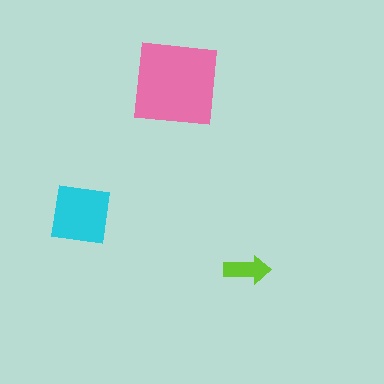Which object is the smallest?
The lime arrow.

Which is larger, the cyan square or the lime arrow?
The cyan square.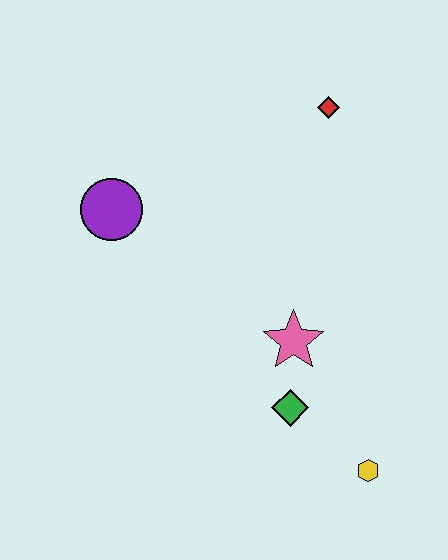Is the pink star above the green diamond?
Yes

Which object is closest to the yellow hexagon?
The green diamond is closest to the yellow hexagon.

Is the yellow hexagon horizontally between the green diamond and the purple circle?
No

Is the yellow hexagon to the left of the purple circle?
No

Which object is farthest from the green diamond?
The red diamond is farthest from the green diamond.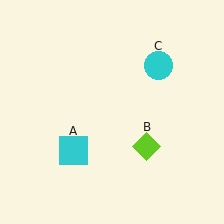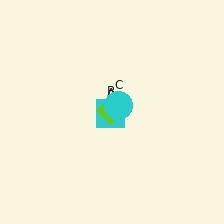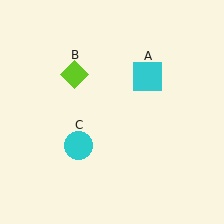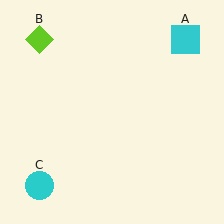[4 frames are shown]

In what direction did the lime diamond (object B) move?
The lime diamond (object B) moved up and to the left.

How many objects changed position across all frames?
3 objects changed position: cyan square (object A), lime diamond (object B), cyan circle (object C).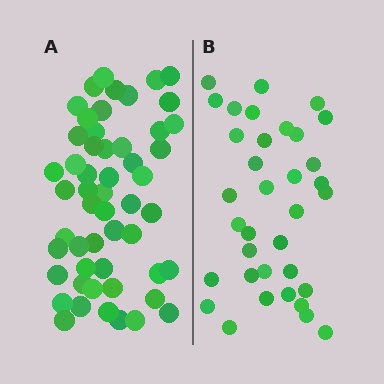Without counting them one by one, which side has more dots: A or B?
Region A (the left region) has more dots.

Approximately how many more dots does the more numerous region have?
Region A has approximately 20 more dots than region B.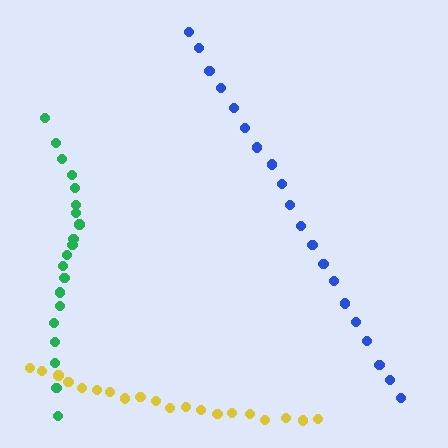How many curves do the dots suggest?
There are 3 distinct paths.